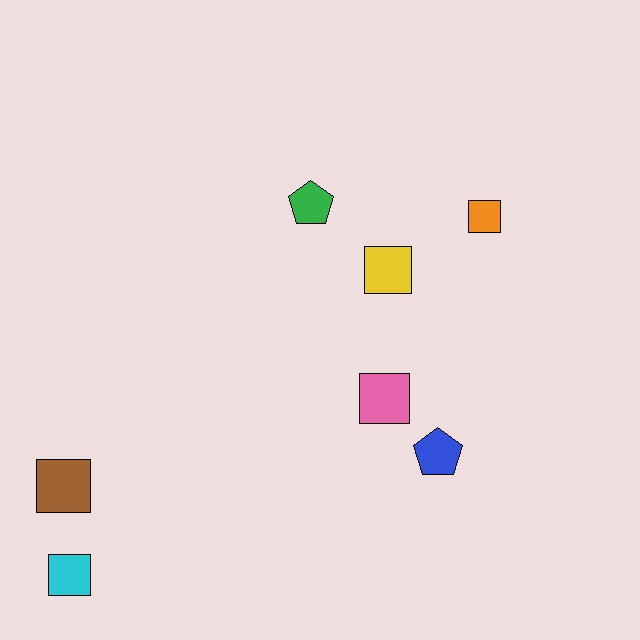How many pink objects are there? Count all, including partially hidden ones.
There is 1 pink object.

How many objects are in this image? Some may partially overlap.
There are 7 objects.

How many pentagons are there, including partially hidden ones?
There are 2 pentagons.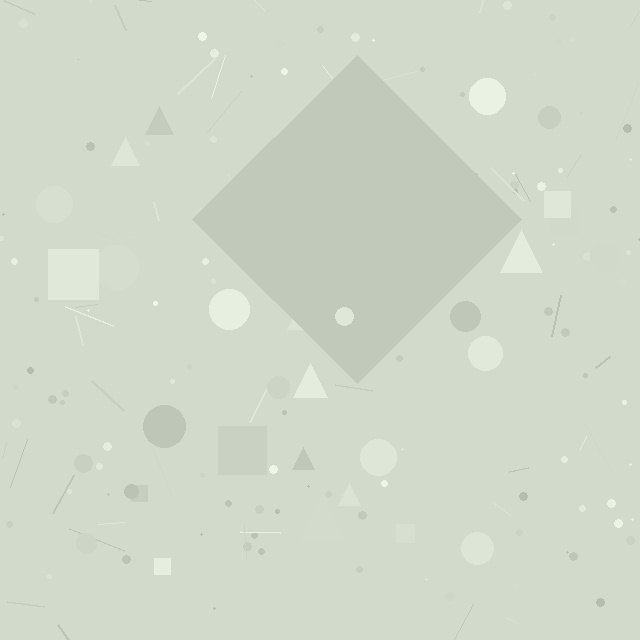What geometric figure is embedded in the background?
A diamond is embedded in the background.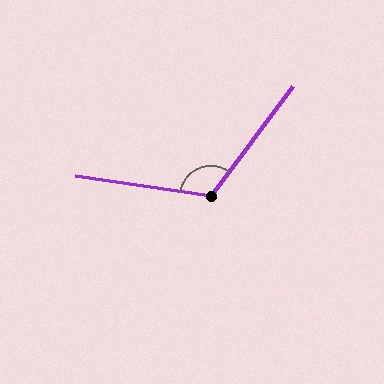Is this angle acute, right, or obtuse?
It is obtuse.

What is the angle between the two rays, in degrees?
Approximately 119 degrees.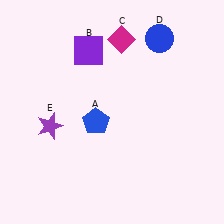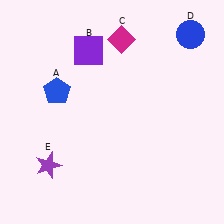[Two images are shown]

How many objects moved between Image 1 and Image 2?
3 objects moved between the two images.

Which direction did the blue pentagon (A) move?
The blue pentagon (A) moved left.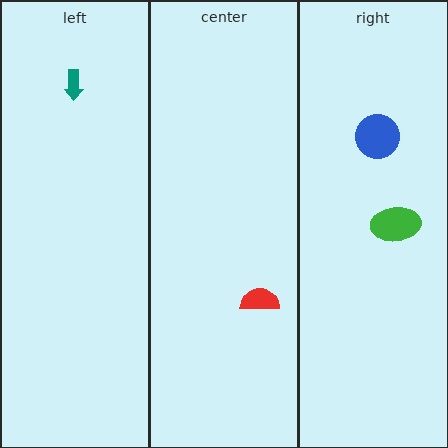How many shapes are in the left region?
1.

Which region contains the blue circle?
The right region.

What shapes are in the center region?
The red semicircle.